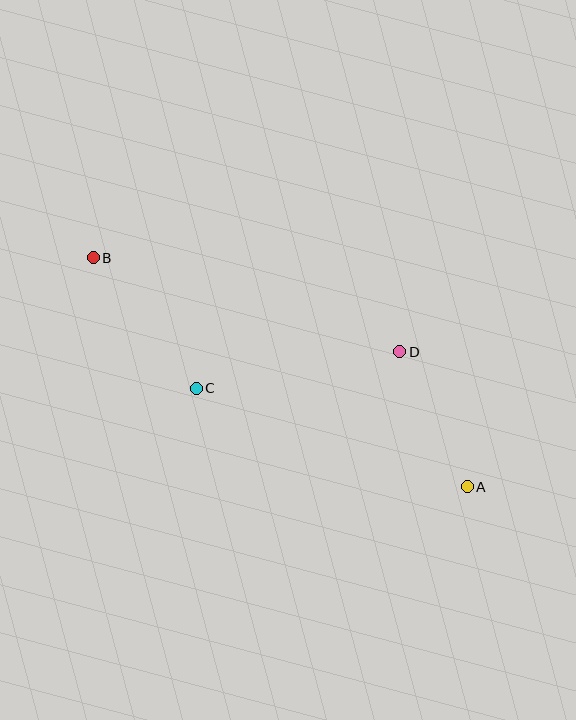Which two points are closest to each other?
Points A and D are closest to each other.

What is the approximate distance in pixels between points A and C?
The distance between A and C is approximately 288 pixels.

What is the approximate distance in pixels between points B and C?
The distance between B and C is approximately 167 pixels.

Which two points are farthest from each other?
Points A and B are farthest from each other.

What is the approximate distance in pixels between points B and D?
The distance between B and D is approximately 321 pixels.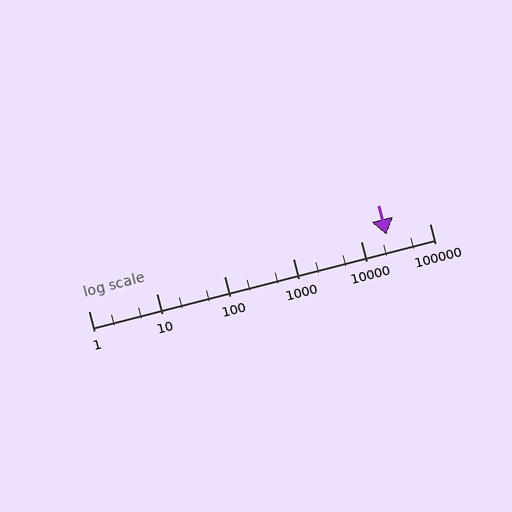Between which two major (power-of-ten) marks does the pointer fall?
The pointer is between 10000 and 100000.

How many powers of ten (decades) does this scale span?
The scale spans 5 decades, from 1 to 100000.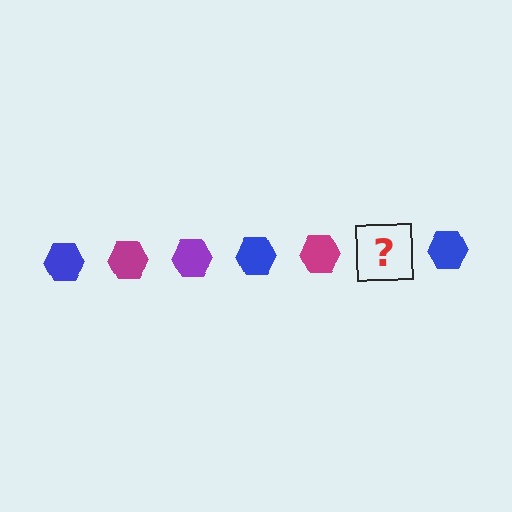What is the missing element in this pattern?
The missing element is a purple hexagon.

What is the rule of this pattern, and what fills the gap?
The rule is that the pattern cycles through blue, magenta, purple hexagons. The gap should be filled with a purple hexagon.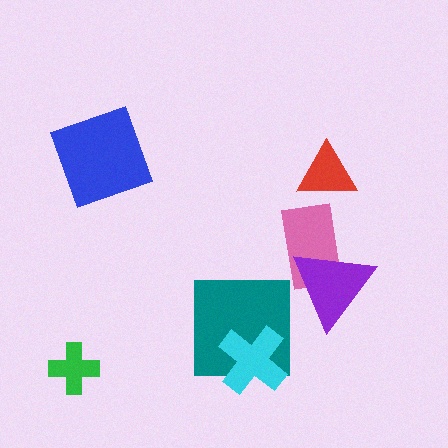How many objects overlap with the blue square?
0 objects overlap with the blue square.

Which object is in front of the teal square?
The cyan cross is in front of the teal square.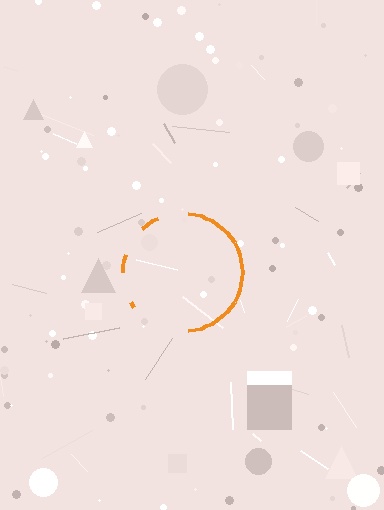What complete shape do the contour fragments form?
The contour fragments form a circle.